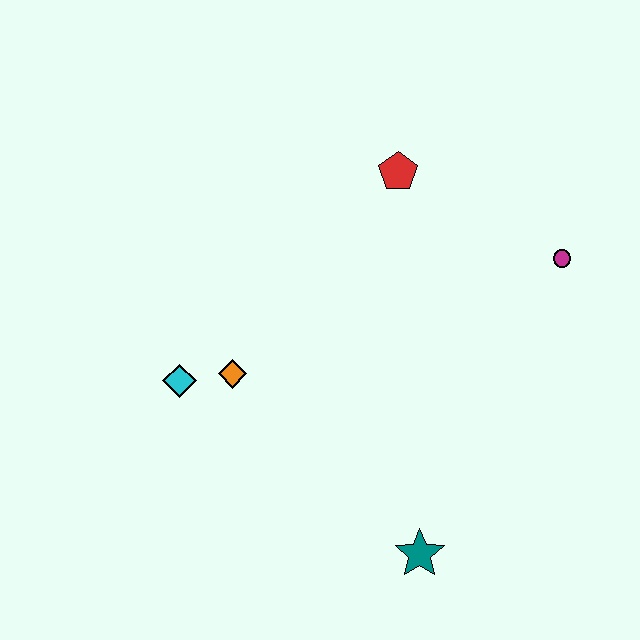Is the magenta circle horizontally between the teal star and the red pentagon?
No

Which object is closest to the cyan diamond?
The orange diamond is closest to the cyan diamond.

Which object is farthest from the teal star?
The red pentagon is farthest from the teal star.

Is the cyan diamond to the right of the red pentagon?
No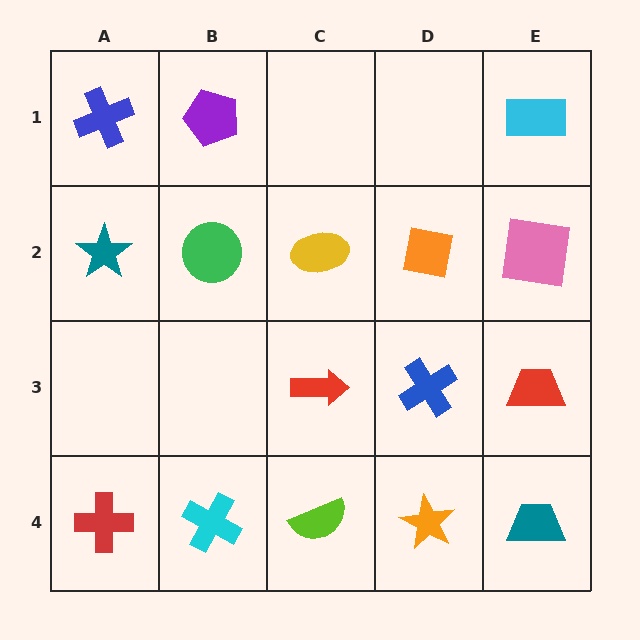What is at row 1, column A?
A blue cross.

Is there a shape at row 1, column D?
No, that cell is empty.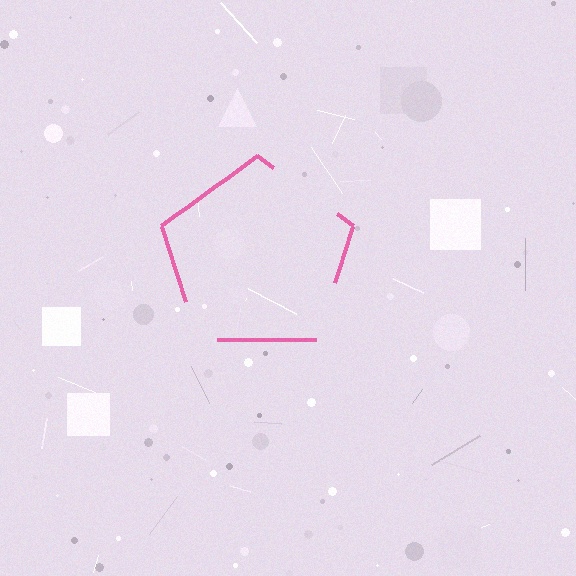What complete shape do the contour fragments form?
The contour fragments form a pentagon.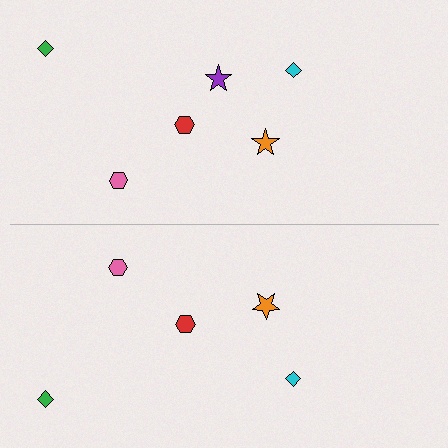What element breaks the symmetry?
A purple star is missing from the bottom side.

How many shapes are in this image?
There are 11 shapes in this image.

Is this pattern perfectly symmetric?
No, the pattern is not perfectly symmetric. A purple star is missing from the bottom side.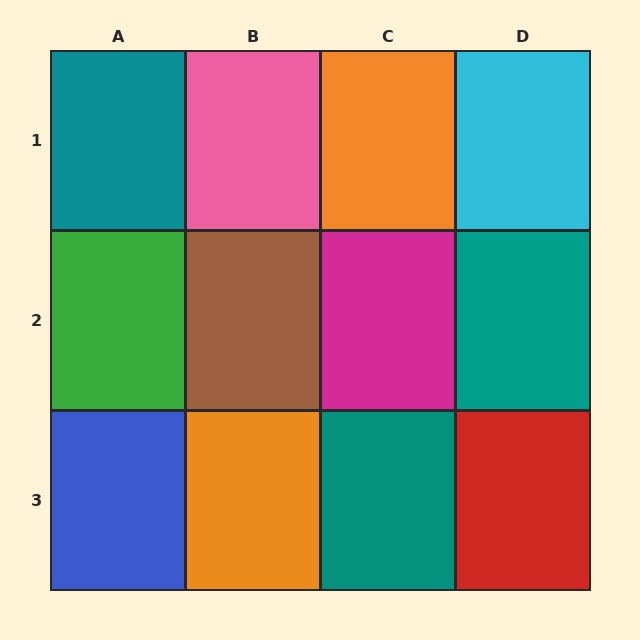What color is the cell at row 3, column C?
Teal.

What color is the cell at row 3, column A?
Blue.